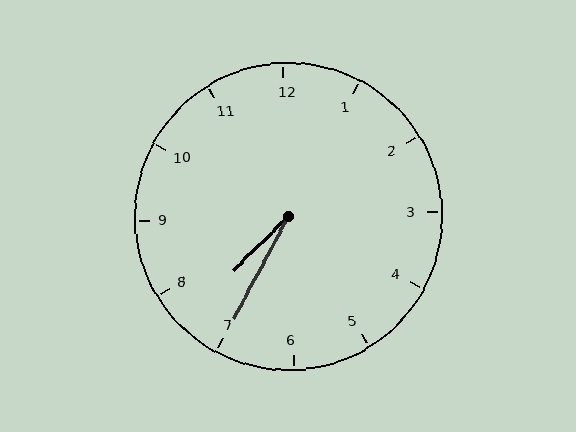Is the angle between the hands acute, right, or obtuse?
It is acute.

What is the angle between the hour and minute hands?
Approximately 18 degrees.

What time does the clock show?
7:35.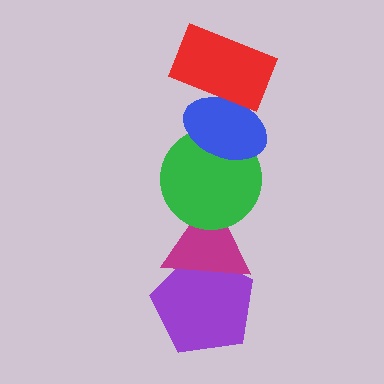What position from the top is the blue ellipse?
The blue ellipse is 2nd from the top.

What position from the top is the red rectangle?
The red rectangle is 1st from the top.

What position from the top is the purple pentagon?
The purple pentagon is 5th from the top.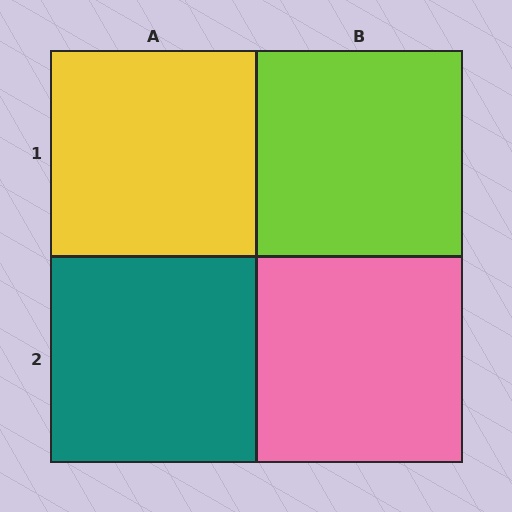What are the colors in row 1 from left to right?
Yellow, lime.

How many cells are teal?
1 cell is teal.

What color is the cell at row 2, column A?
Teal.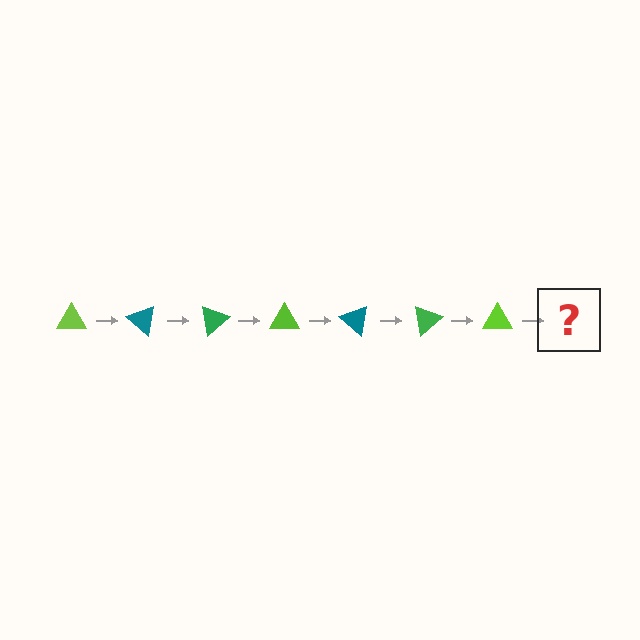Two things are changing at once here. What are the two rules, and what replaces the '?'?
The two rules are that it rotates 40 degrees each step and the color cycles through lime, teal, and green. The '?' should be a teal triangle, rotated 280 degrees from the start.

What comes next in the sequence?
The next element should be a teal triangle, rotated 280 degrees from the start.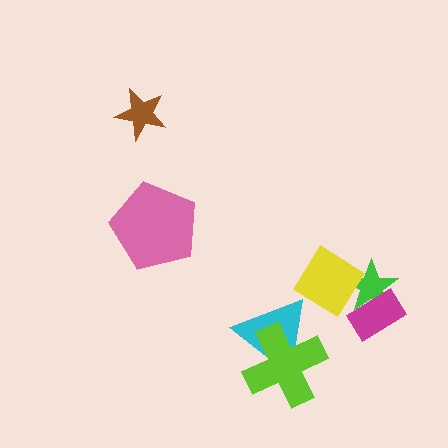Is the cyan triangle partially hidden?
Yes, it is partially covered by another shape.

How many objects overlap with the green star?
2 objects overlap with the green star.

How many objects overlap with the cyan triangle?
1 object overlaps with the cyan triangle.